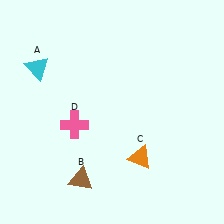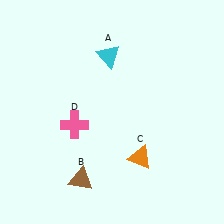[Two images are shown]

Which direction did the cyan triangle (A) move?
The cyan triangle (A) moved right.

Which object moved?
The cyan triangle (A) moved right.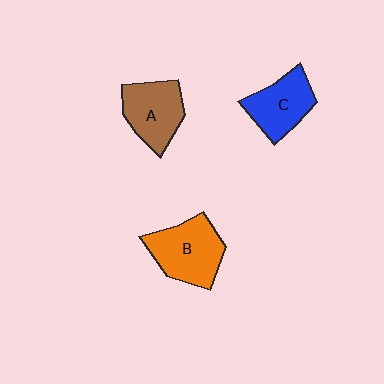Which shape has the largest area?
Shape B (orange).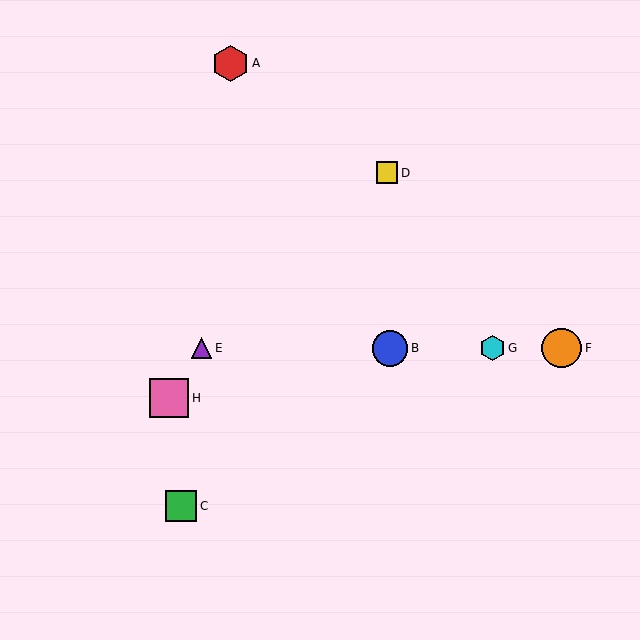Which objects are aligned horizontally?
Objects B, E, F, G are aligned horizontally.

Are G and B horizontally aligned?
Yes, both are at y≈348.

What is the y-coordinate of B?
Object B is at y≈348.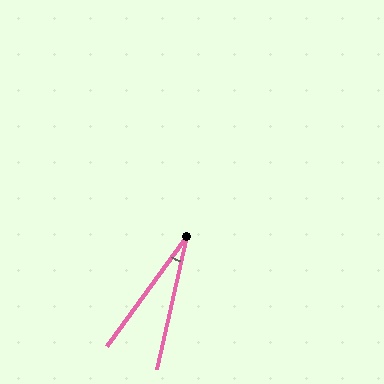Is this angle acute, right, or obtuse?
It is acute.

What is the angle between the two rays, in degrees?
Approximately 23 degrees.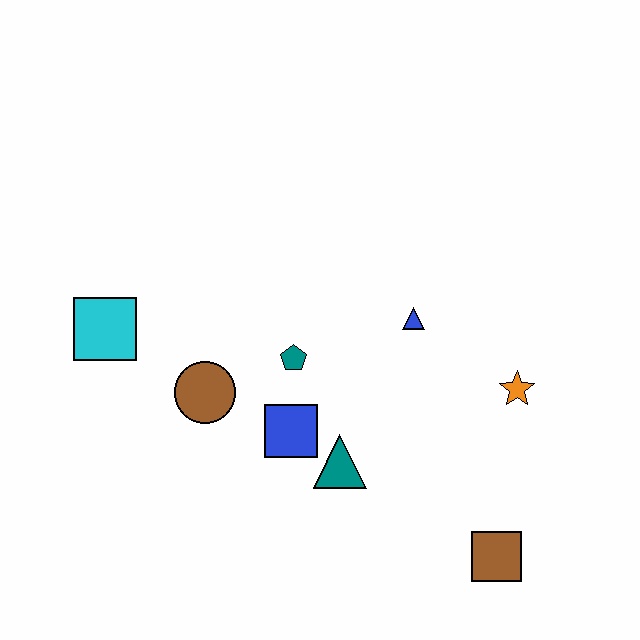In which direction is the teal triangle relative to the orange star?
The teal triangle is to the left of the orange star.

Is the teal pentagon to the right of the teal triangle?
No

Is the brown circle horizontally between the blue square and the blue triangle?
No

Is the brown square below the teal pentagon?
Yes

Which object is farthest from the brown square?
The cyan square is farthest from the brown square.